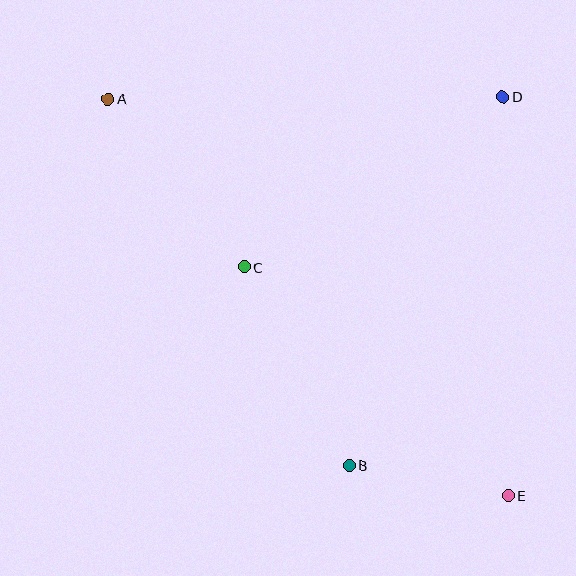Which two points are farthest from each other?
Points A and E are farthest from each other.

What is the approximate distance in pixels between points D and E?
The distance between D and E is approximately 399 pixels.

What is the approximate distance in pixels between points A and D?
The distance between A and D is approximately 395 pixels.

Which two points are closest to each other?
Points B and E are closest to each other.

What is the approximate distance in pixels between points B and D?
The distance between B and D is approximately 399 pixels.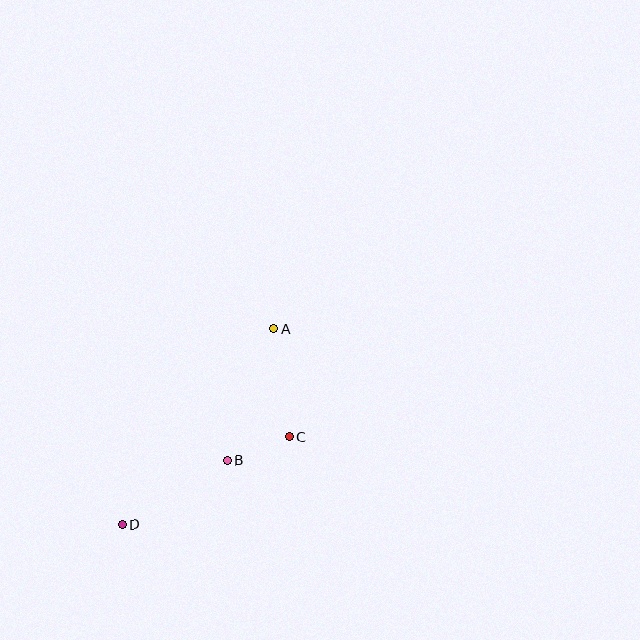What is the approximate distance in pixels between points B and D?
The distance between B and D is approximately 123 pixels.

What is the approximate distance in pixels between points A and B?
The distance between A and B is approximately 139 pixels.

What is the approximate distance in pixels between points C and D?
The distance between C and D is approximately 189 pixels.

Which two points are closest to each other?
Points B and C are closest to each other.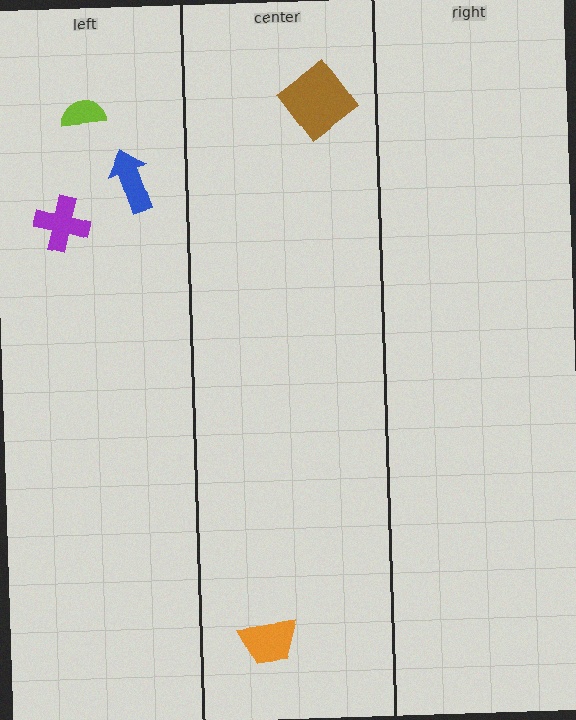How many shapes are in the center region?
2.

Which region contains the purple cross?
The left region.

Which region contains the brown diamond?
The center region.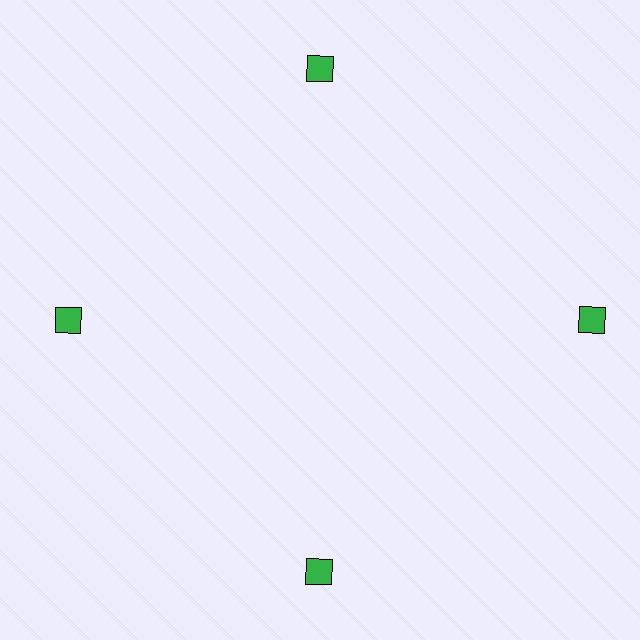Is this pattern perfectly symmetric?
No. The 4 green diamonds are arranged in a ring, but one element near the 3 o'clock position is pushed outward from the center, breaking the 4-fold rotational symmetry.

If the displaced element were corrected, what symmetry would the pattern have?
It would have 4-fold rotational symmetry — the pattern would map onto itself every 90 degrees.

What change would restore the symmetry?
The symmetry would be restored by moving it inward, back onto the ring so that all 4 diamonds sit at equal angles and equal distance from the center.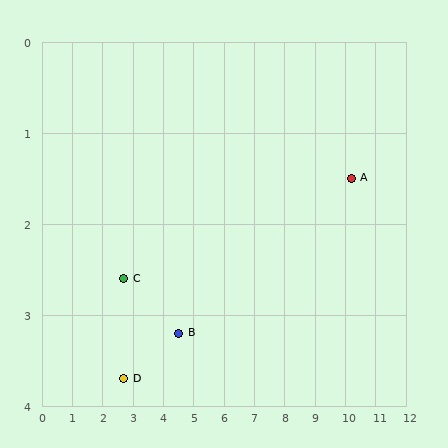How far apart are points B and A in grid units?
Points B and A are about 5.9 grid units apart.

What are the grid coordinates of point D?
Point D is at approximately (2.7, 3.7).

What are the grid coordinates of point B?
Point B is at approximately (4.5, 3.2).